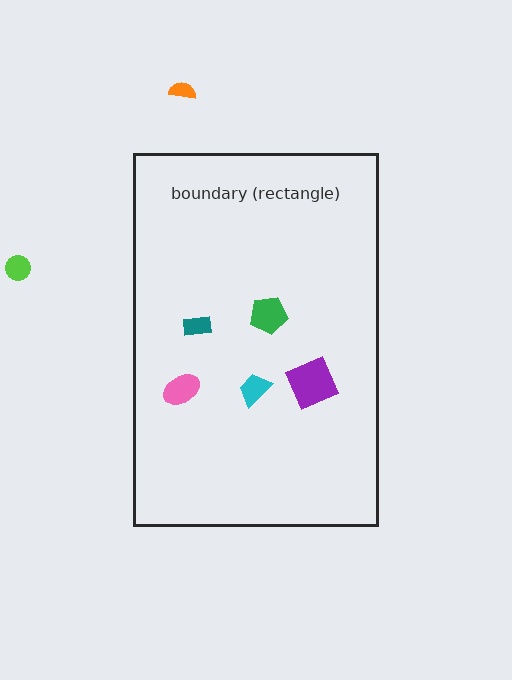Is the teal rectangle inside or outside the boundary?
Inside.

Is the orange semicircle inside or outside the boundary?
Outside.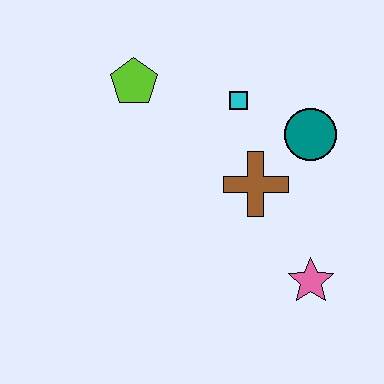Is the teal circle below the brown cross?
No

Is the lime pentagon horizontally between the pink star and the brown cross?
No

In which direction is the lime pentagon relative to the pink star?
The lime pentagon is above the pink star.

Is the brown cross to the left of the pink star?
Yes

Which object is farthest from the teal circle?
The lime pentagon is farthest from the teal circle.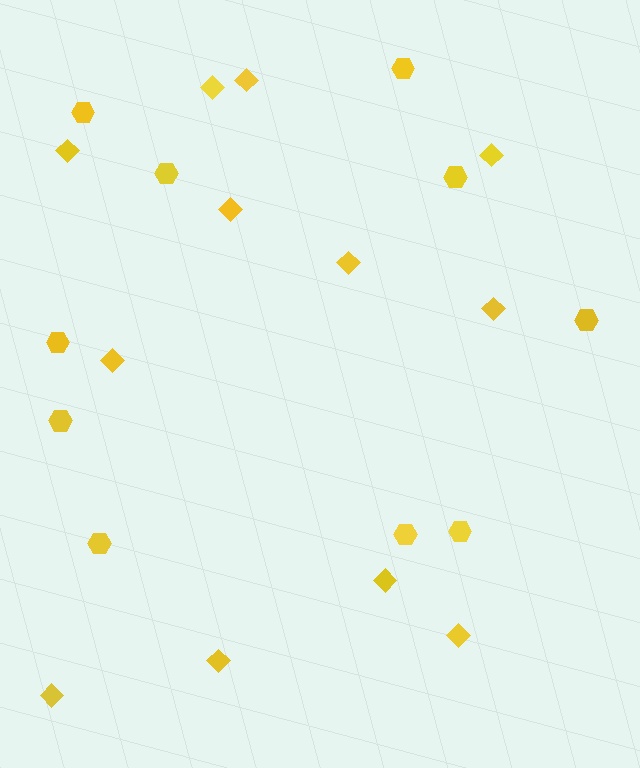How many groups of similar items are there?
There are 2 groups: one group of hexagons (10) and one group of diamonds (12).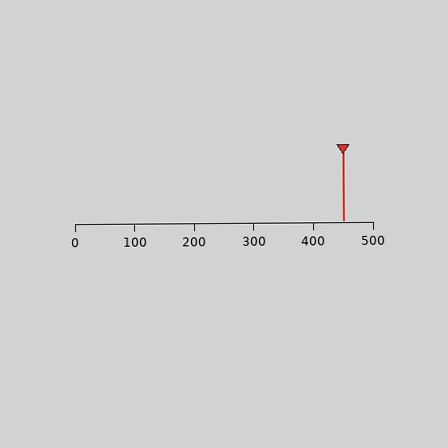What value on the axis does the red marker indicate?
The marker indicates approximately 450.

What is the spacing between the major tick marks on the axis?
The major ticks are spaced 100 apart.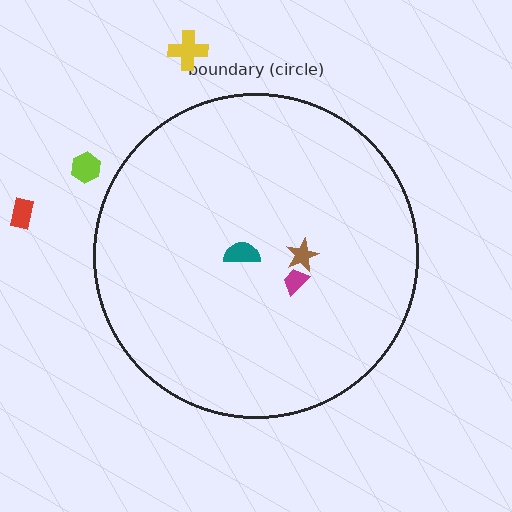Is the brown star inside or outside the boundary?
Inside.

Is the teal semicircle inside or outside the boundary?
Inside.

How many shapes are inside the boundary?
3 inside, 3 outside.